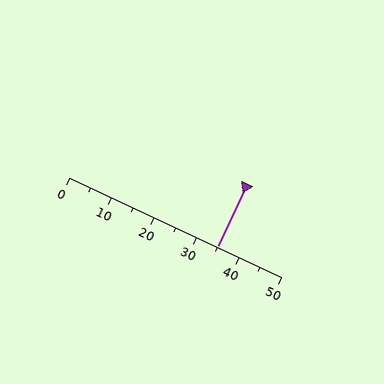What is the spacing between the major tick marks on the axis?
The major ticks are spaced 10 apart.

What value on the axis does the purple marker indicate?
The marker indicates approximately 35.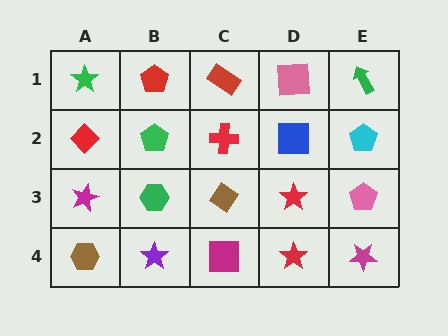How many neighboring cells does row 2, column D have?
4.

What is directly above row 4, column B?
A green hexagon.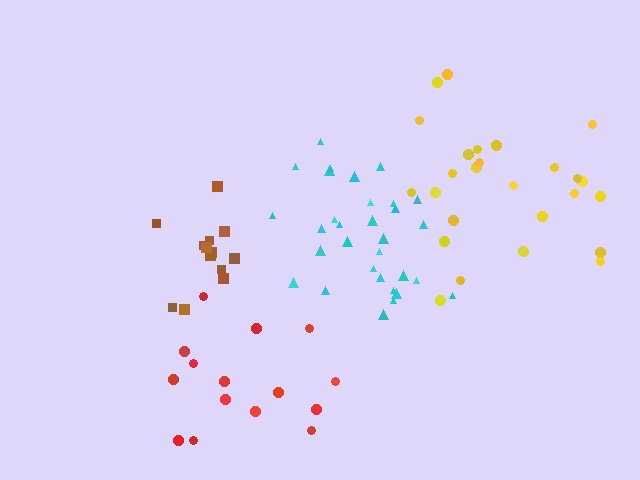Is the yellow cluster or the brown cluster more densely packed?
Brown.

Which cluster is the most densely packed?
Brown.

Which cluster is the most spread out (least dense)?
Red.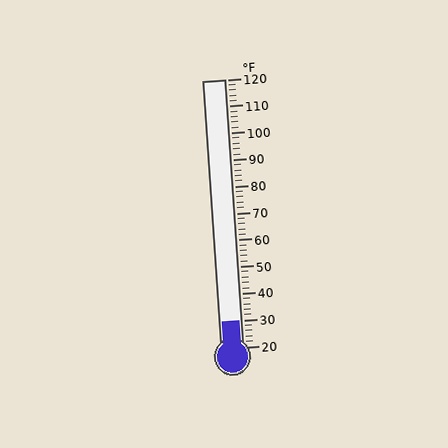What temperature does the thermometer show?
The thermometer shows approximately 30°F.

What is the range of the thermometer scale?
The thermometer scale ranges from 20°F to 120°F.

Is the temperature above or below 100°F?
The temperature is below 100°F.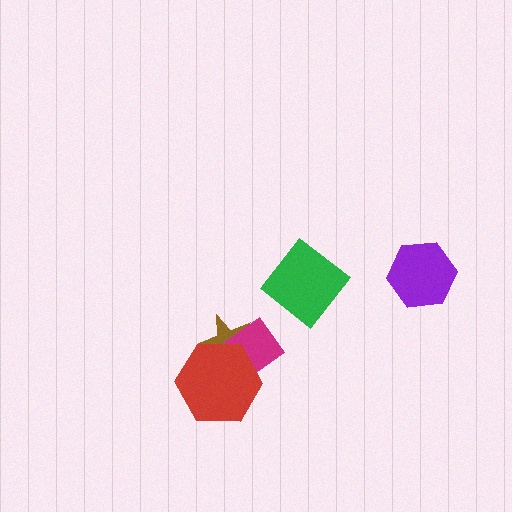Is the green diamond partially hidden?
No, no other shape covers it.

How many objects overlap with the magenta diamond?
2 objects overlap with the magenta diamond.